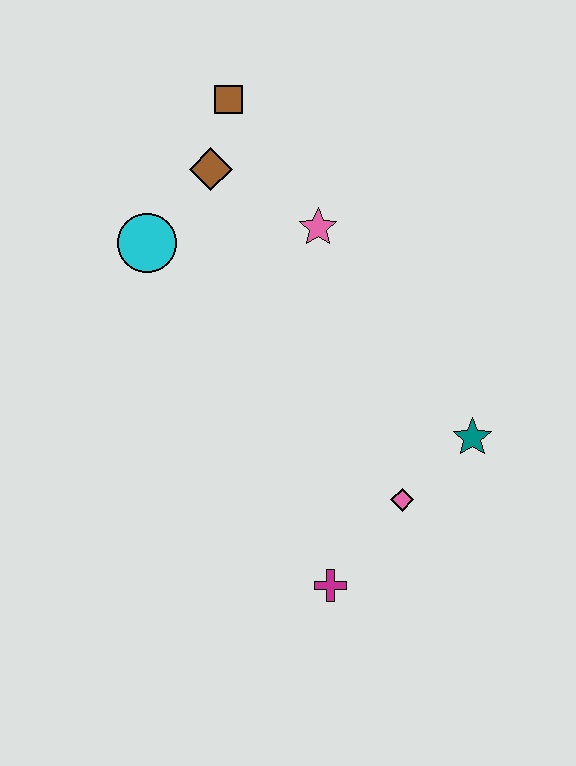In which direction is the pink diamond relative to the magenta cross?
The pink diamond is above the magenta cross.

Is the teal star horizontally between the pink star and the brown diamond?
No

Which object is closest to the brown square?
The brown diamond is closest to the brown square.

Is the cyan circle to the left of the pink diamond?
Yes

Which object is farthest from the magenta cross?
The brown square is farthest from the magenta cross.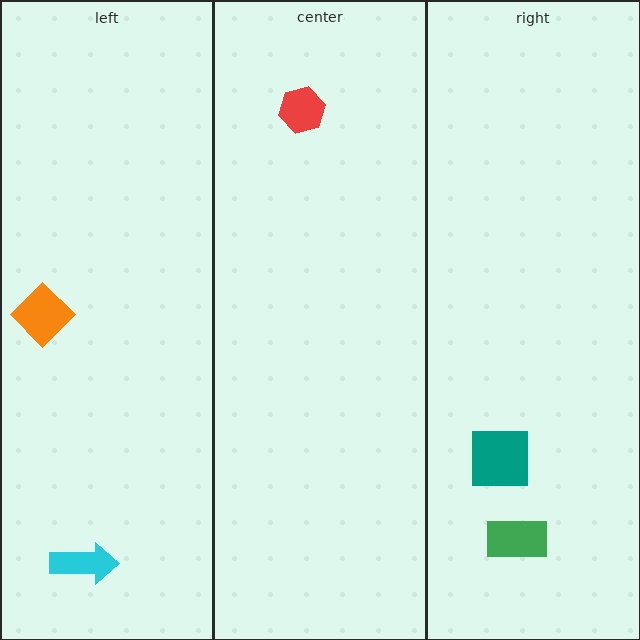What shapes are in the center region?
The red hexagon.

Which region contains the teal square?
The right region.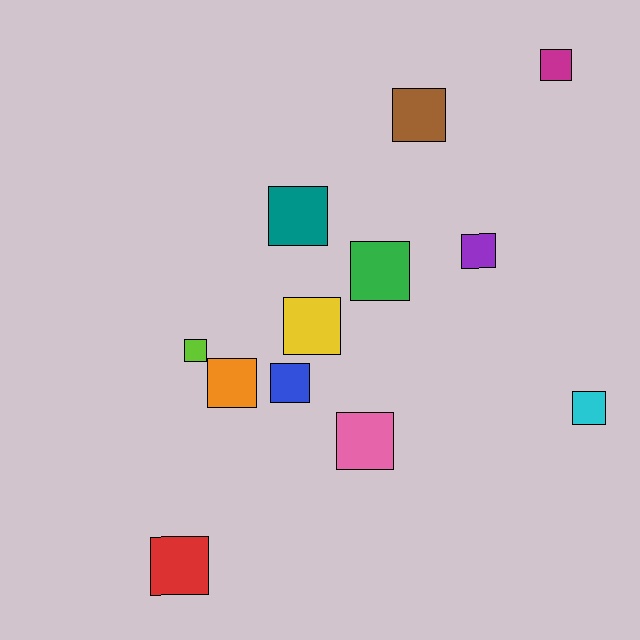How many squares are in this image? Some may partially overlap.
There are 12 squares.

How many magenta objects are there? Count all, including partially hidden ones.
There is 1 magenta object.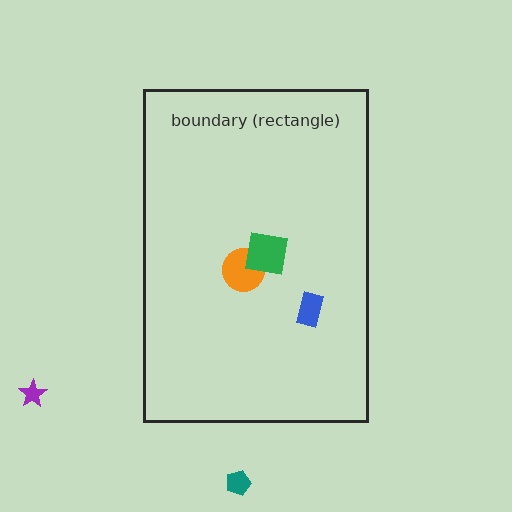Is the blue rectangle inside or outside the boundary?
Inside.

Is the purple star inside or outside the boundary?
Outside.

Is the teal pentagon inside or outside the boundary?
Outside.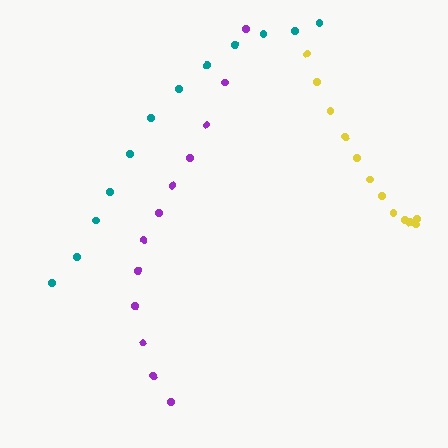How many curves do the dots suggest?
There are 3 distinct paths.